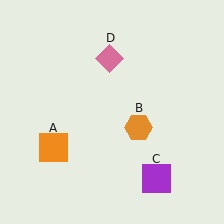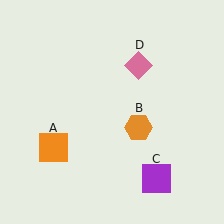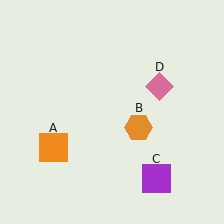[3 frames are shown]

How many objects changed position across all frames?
1 object changed position: pink diamond (object D).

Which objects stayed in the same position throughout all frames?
Orange square (object A) and orange hexagon (object B) and purple square (object C) remained stationary.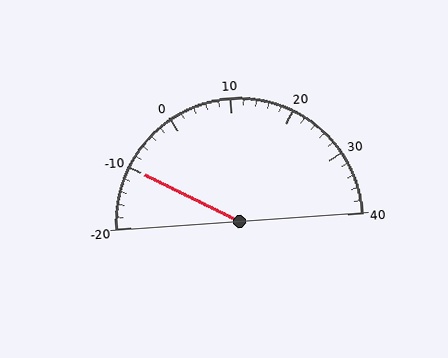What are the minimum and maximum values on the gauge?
The gauge ranges from -20 to 40.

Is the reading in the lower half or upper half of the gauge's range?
The reading is in the lower half of the range (-20 to 40).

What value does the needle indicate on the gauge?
The needle indicates approximately -10.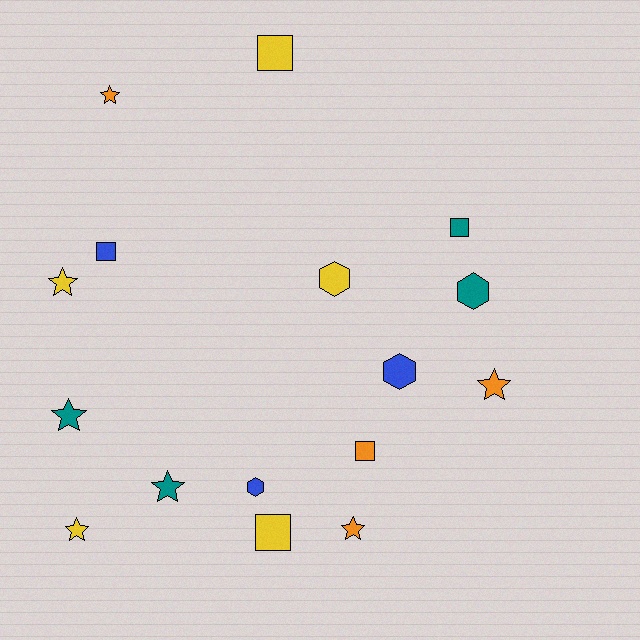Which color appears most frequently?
Yellow, with 5 objects.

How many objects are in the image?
There are 16 objects.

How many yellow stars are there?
There are 2 yellow stars.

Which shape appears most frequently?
Star, with 7 objects.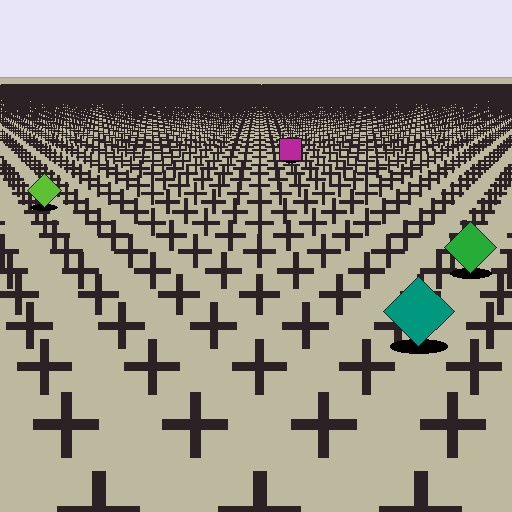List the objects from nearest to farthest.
From nearest to farthest: the teal diamond, the green diamond, the lime diamond, the magenta square.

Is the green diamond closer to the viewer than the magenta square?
Yes. The green diamond is closer — you can tell from the texture gradient: the ground texture is coarser near it.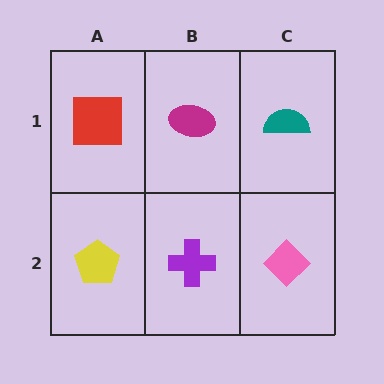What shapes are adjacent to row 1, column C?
A pink diamond (row 2, column C), a magenta ellipse (row 1, column B).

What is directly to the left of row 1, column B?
A red square.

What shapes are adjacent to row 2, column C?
A teal semicircle (row 1, column C), a purple cross (row 2, column B).